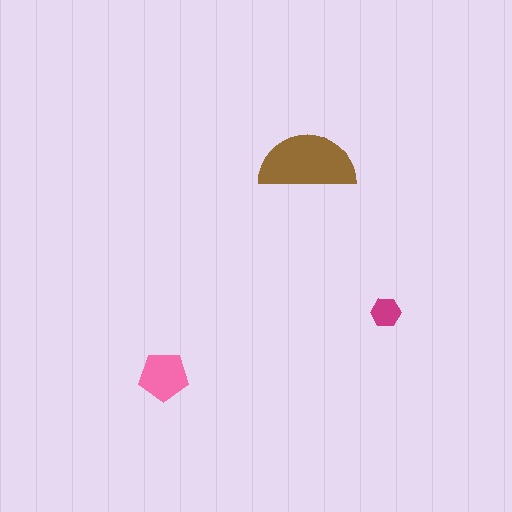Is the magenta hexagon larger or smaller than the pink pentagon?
Smaller.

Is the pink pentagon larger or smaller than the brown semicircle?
Smaller.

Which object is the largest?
The brown semicircle.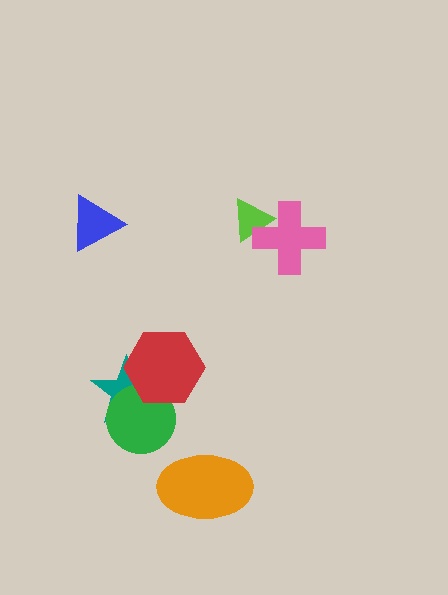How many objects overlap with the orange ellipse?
0 objects overlap with the orange ellipse.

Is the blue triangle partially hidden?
No, no other shape covers it.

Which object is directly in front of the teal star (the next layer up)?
The green circle is directly in front of the teal star.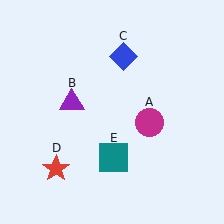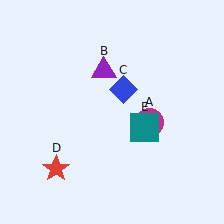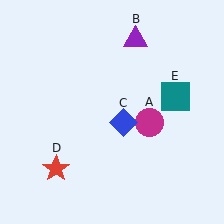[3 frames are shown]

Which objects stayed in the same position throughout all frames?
Magenta circle (object A) and red star (object D) remained stationary.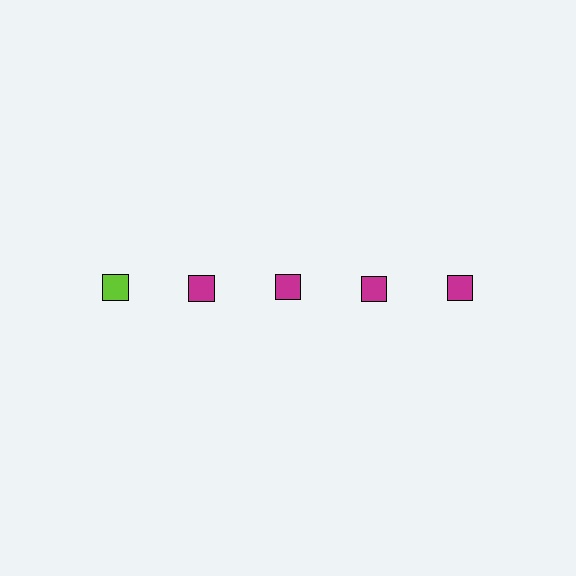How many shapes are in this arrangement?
There are 5 shapes arranged in a grid pattern.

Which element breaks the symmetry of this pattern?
The lime square in the top row, leftmost column breaks the symmetry. All other shapes are magenta squares.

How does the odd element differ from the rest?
It has a different color: lime instead of magenta.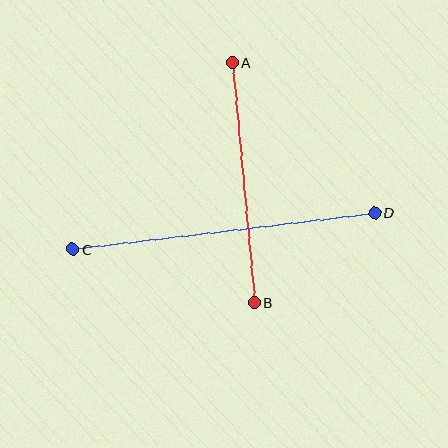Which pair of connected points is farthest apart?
Points C and D are farthest apart.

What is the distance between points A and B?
The distance is approximately 241 pixels.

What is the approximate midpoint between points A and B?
The midpoint is at approximately (243, 182) pixels.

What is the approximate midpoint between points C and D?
The midpoint is at approximately (224, 231) pixels.